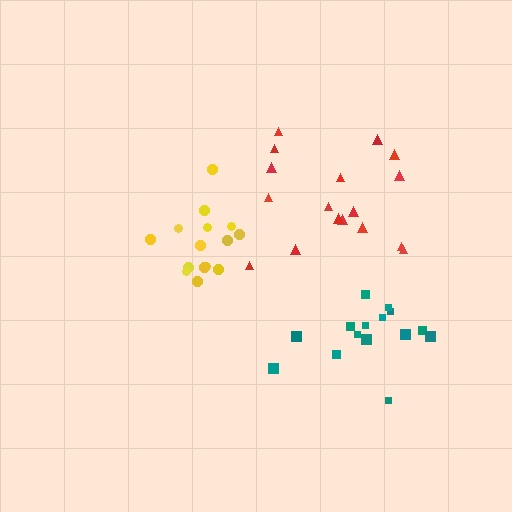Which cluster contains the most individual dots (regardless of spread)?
Red (17).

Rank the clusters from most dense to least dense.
yellow, teal, red.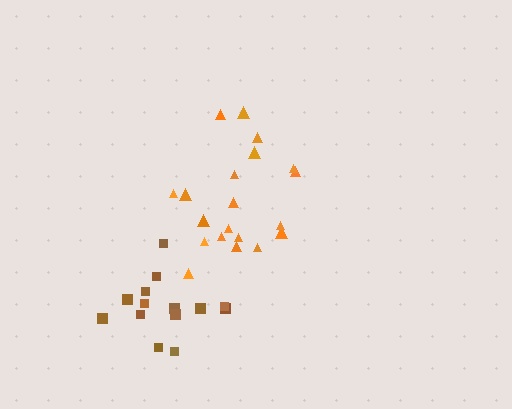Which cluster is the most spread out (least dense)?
Brown.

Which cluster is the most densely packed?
Orange.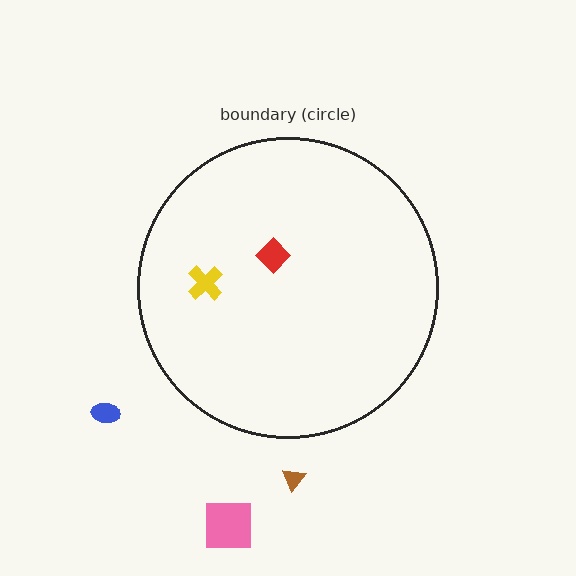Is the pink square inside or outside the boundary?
Outside.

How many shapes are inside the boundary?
2 inside, 3 outside.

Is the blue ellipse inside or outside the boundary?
Outside.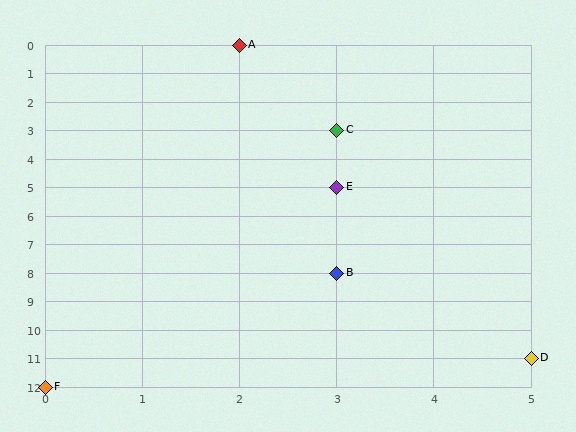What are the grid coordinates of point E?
Point E is at grid coordinates (3, 5).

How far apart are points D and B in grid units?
Points D and B are 2 columns and 3 rows apart (about 3.6 grid units diagonally).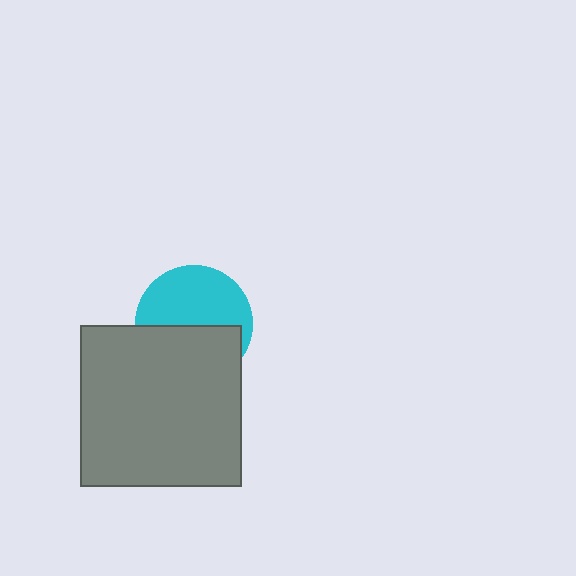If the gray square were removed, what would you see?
You would see the complete cyan circle.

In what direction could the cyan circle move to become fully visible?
The cyan circle could move up. That would shift it out from behind the gray square entirely.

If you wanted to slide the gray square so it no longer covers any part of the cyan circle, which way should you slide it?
Slide it down — that is the most direct way to separate the two shapes.